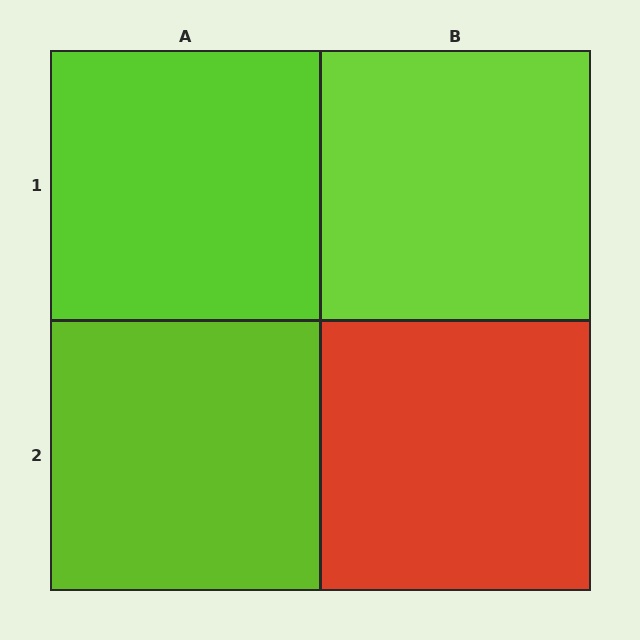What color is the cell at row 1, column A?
Lime.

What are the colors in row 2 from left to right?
Lime, red.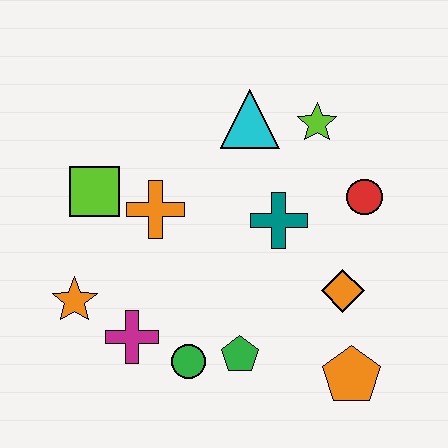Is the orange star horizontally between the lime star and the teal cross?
No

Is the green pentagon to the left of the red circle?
Yes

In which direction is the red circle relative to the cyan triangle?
The red circle is to the right of the cyan triangle.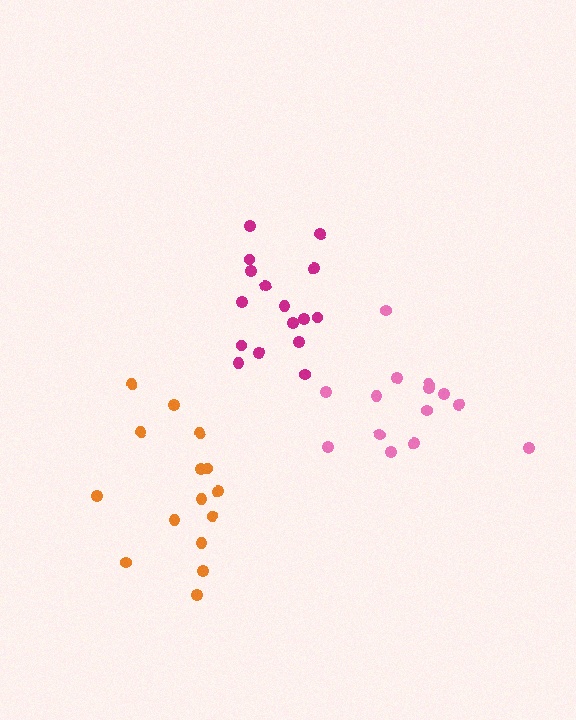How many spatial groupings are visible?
There are 3 spatial groupings.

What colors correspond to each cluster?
The clusters are colored: pink, magenta, orange.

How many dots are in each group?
Group 1: 14 dots, Group 2: 16 dots, Group 3: 15 dots (45 total).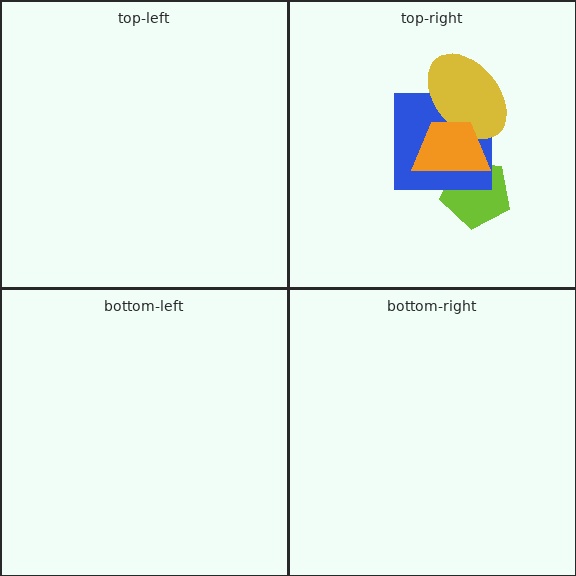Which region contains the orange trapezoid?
The top-right region.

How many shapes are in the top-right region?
4.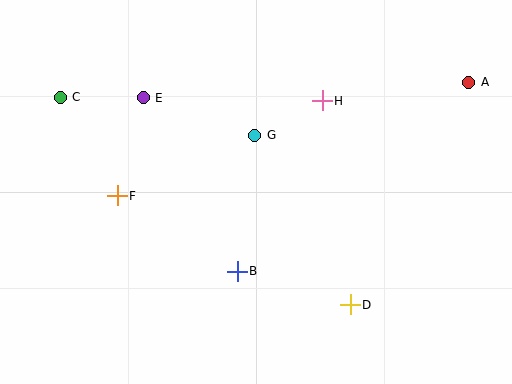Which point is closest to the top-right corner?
Point A is closest to the top-right corner.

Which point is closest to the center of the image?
Point G at (255, 135) is closest to the center.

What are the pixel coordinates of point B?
Point B is at (237, 271).